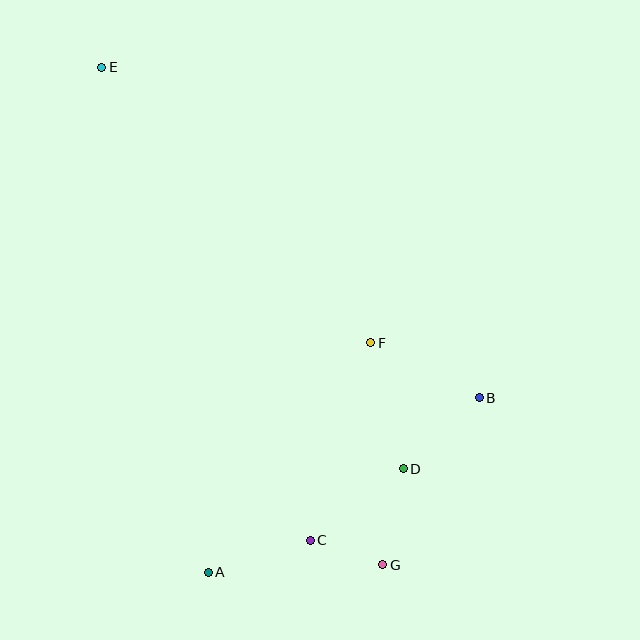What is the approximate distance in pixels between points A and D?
The distance between A and D is approximately 221 pixels.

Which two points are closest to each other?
Points C and G are closest to each other.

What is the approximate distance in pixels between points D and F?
The distance between D and F is approximately 130 pixels.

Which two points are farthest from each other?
Points E and G are farthest from each other.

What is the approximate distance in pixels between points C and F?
The distance between C and F is approximately 207 pixels.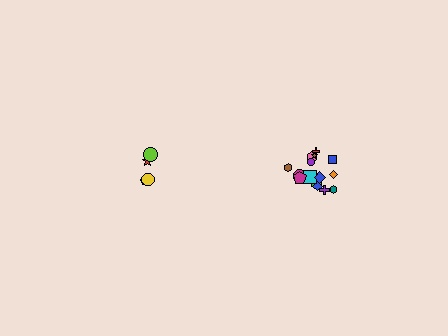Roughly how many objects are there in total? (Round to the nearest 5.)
Roughly 20 objects in total.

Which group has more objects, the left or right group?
The right group.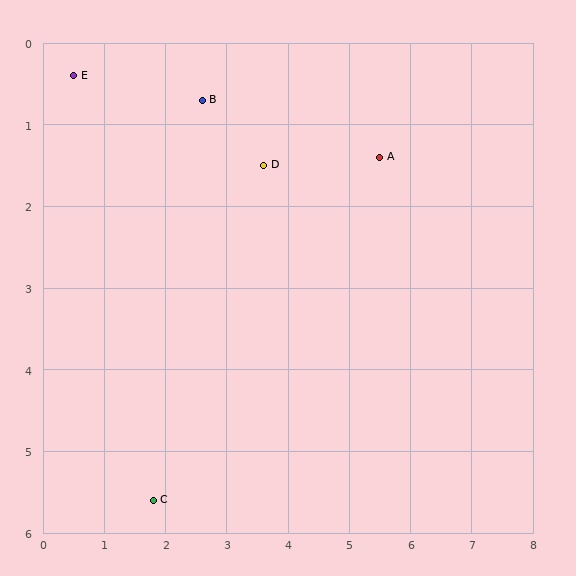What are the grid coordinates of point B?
Point B is at approximately (2.6, 0.7).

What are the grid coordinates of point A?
Point A is at approximately (5.5, 1.4).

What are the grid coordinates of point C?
Point C is at approximately (1.8, 5.6).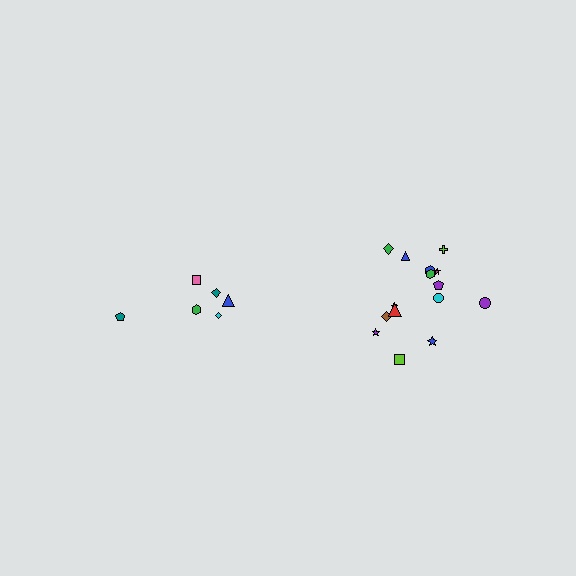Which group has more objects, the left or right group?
The right group.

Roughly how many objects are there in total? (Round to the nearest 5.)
Roughly 20 objects in total.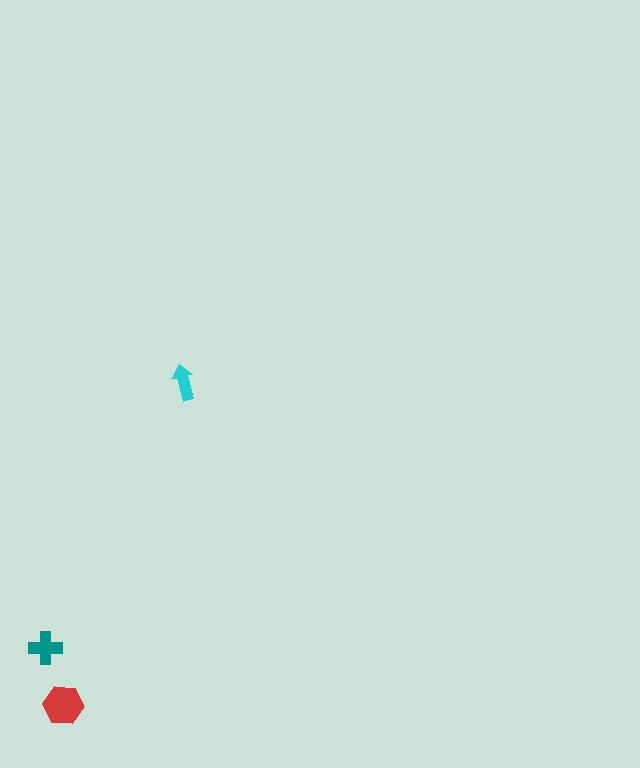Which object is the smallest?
The cyan arrow.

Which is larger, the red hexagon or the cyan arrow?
The red hexagon.